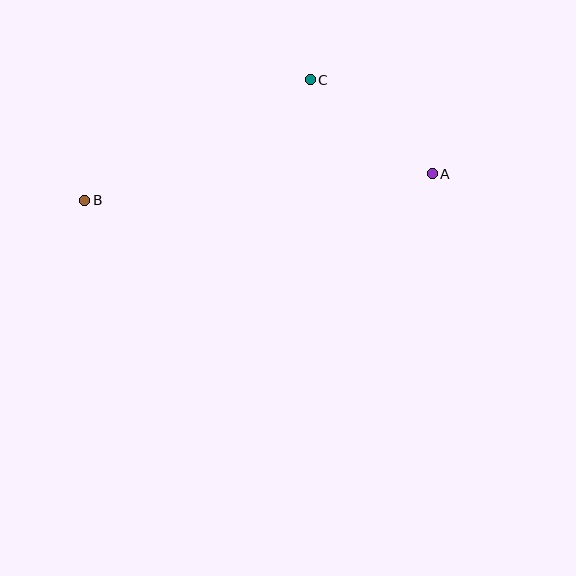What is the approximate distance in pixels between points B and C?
The distance between B and C is approximately 256 pixels.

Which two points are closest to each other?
Points A and C are closest to each other.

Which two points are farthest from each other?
Points A and B are farthest from each other.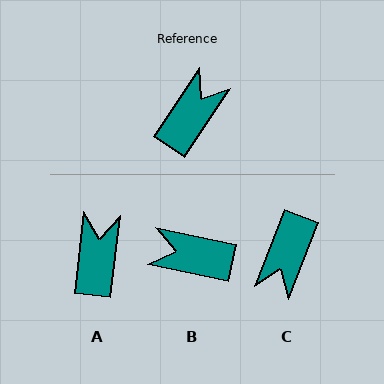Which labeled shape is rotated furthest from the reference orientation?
C, about 167 degrees away.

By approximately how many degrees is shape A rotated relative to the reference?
Approximately 28 degrees counter-clockwise.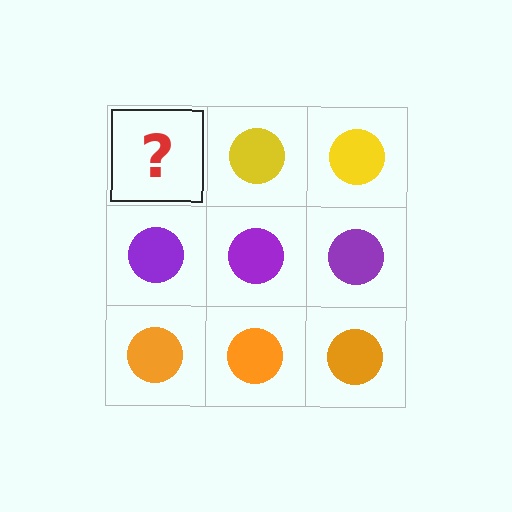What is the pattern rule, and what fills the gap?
The rule is that each row has a consistent color. The gap should be filled with a yellow circle.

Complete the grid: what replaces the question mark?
The question mark should be replaced with a yellow circle.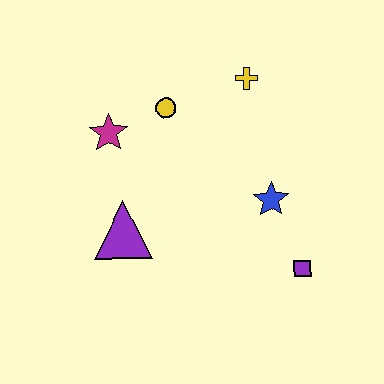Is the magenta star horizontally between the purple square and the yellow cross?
No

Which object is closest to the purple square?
The blue star is closest to the purple square.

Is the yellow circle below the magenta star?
No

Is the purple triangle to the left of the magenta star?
No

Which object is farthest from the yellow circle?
The purple square is farthest from the yellow circle.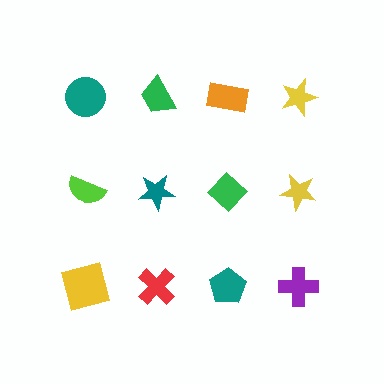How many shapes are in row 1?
4 shapes.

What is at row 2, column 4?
A yellow star.